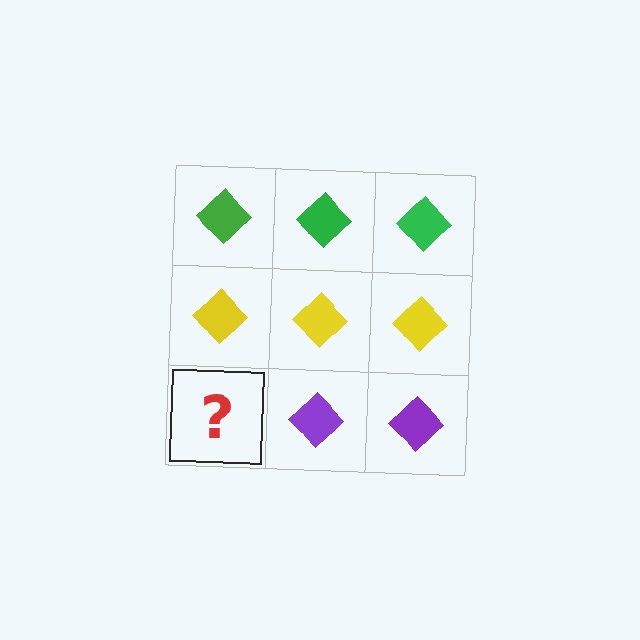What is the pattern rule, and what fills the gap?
The rule is that each row has a consistent color. The gap should be filled with a purple diamond.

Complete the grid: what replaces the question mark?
The question mark should be replaced with a purple diamond.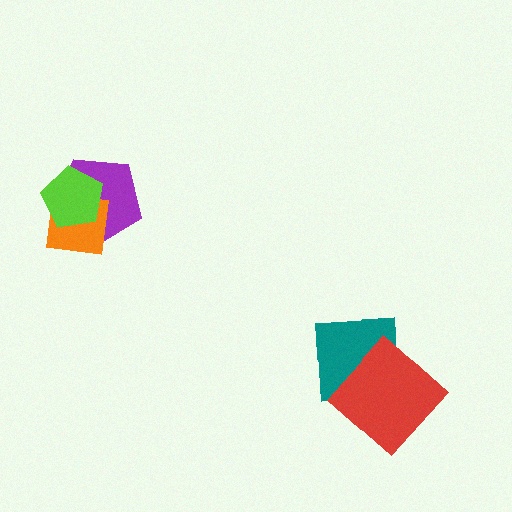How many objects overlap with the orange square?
2 objects overlap with the orange square.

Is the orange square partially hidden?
Yes, it is partially covered by another shape.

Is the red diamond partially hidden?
No, no other shape covers it.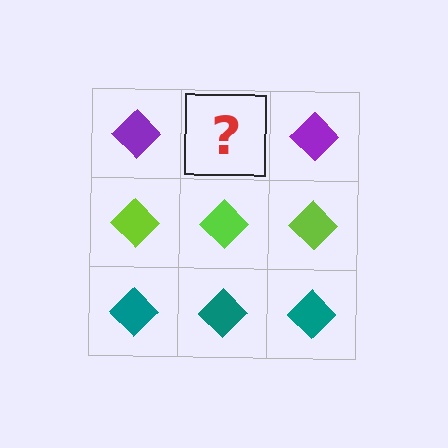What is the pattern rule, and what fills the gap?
The rule is that each row has a consistent color. The gap should be filled with a purple diamond.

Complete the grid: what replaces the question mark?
The question mark should be replaced with a purple diamond.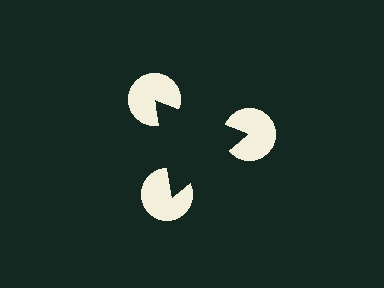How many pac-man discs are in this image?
There are 3 — one at each vertex of the illusory triangle.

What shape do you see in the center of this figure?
An illusory triangle — its edges are inferred from the aligned wedge cuts in the pac-man discs, not physically drawn.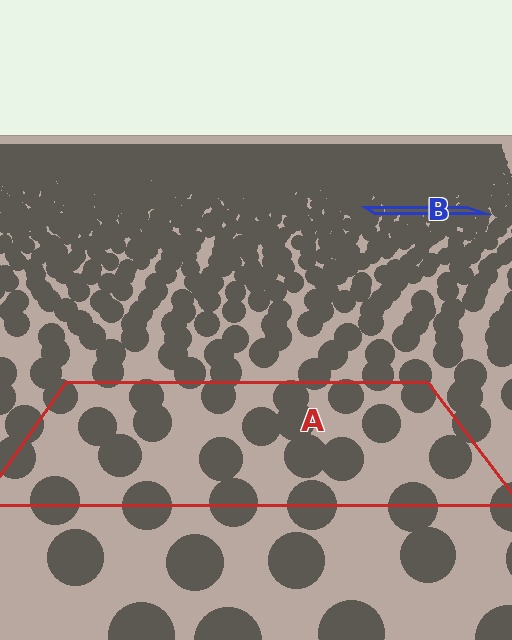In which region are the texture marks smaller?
The texture marks are smaller in region B, because it is farther away.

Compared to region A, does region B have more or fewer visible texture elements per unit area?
Region B has more texture elements per unit area — they are packed more densely because it is farther away.